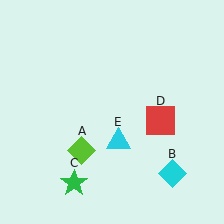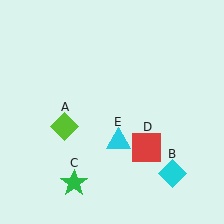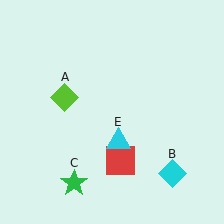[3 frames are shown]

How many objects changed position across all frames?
2 objects changed position: lime diamond (object A), red square (object D).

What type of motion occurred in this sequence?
The lime diamond (object A), red square (object D) rotated clockwise around the center of the scene.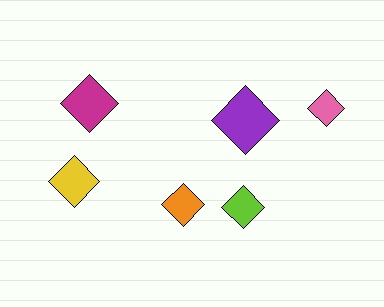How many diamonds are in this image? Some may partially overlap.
There are 6 diamonds.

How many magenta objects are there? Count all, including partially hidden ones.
There is 1 magenta object.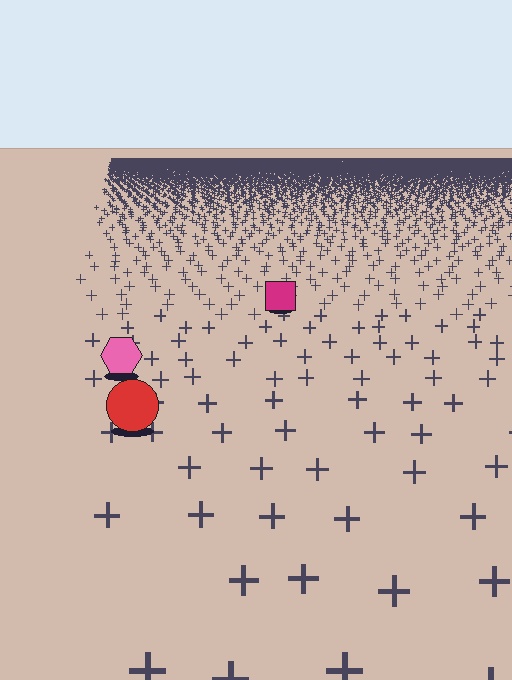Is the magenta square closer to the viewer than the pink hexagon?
No. The pink hexagon is closer — you can tell from the texture gradient: the ground texture is coarser near it.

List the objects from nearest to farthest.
From nearest to farthest: the red circle, the pink hexagon, the magenta square.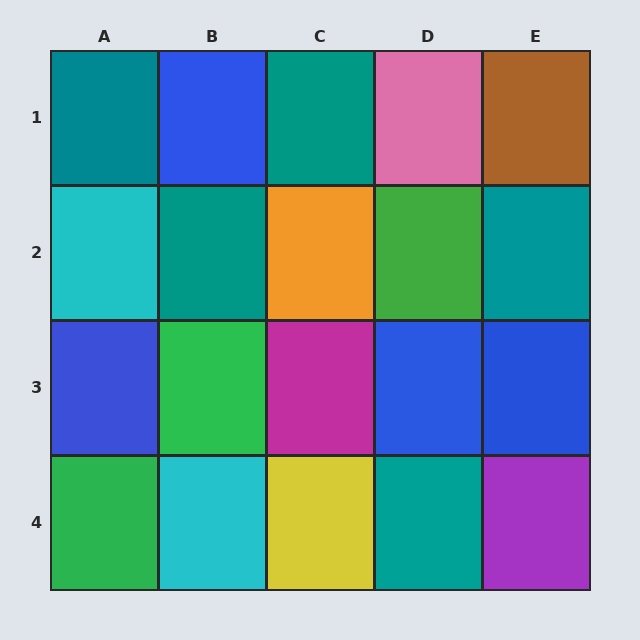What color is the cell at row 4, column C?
Yellow.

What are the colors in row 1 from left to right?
Teal, blue, teal, pink, brown.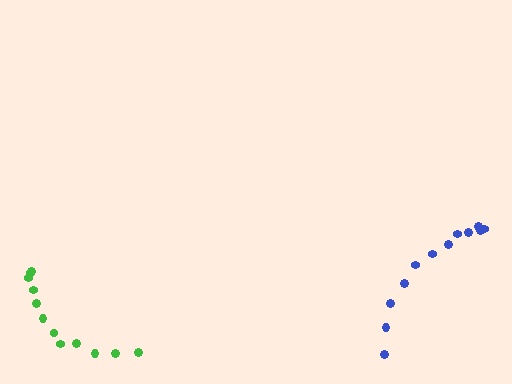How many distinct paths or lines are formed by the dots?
There are 2 distinct paths.